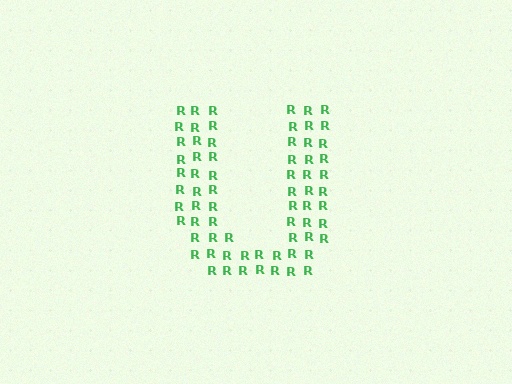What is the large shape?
The large shape is the letter U.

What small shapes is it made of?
It is made of small letter R's.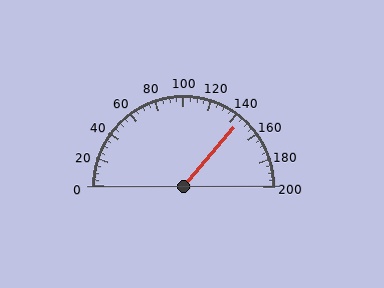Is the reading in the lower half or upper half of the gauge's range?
The reading is in the upper half of the range (0 to 200).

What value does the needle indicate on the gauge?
The needle indicates approximately 145.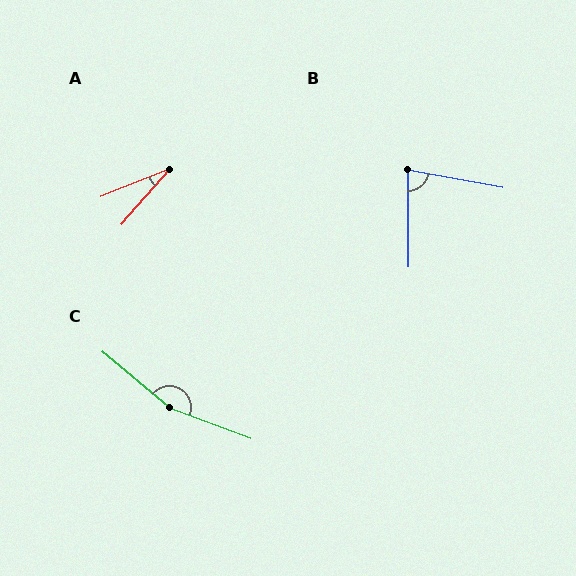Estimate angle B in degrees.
Approximately 79 degrees.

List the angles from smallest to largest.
A (27°), B (79°), C (161°).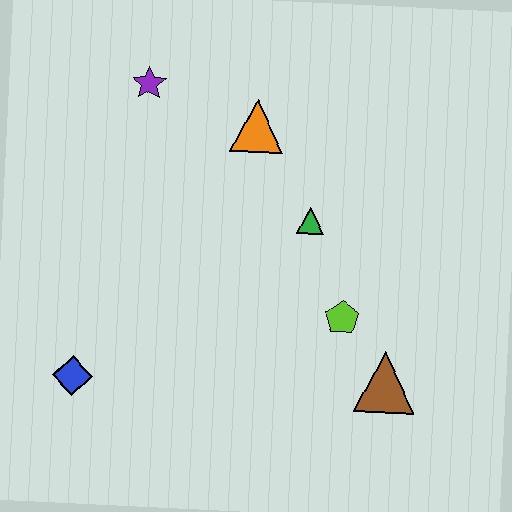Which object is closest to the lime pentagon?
The brown triangle is closest to the lime pentagon.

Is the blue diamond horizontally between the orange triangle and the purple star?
No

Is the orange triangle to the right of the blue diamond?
Yes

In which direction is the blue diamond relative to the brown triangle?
The blue diamond is to the left of the brown triangle.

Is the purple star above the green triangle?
Yes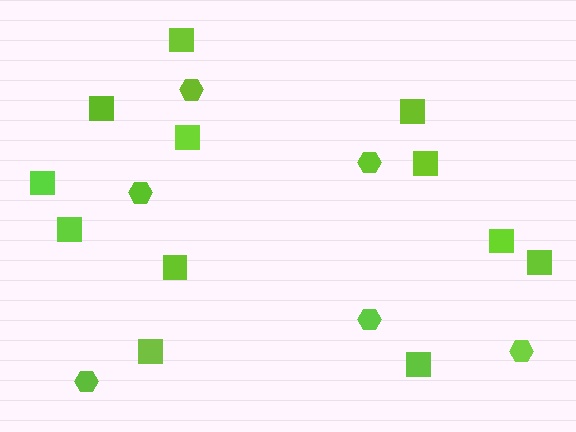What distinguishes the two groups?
There are 2 groups: one group of hexagons (6) and one group of squares (12).